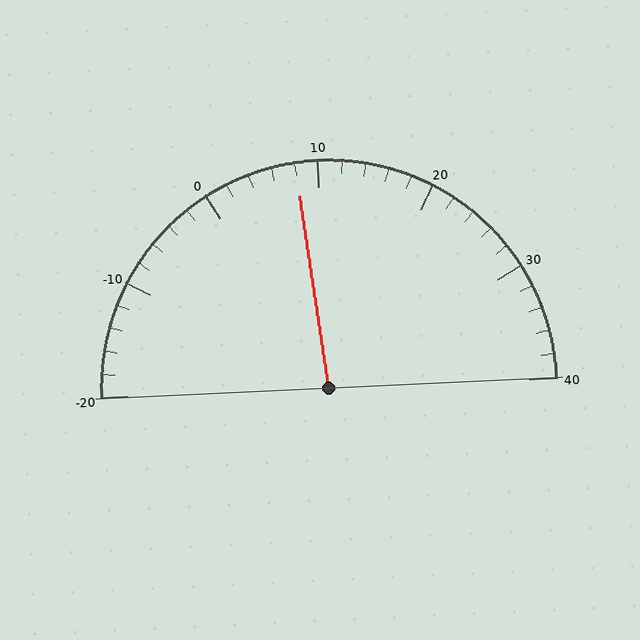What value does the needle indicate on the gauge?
The needle indicates approximately 8.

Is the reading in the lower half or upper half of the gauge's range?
The reading is in the lower half of the range (-20 to 40).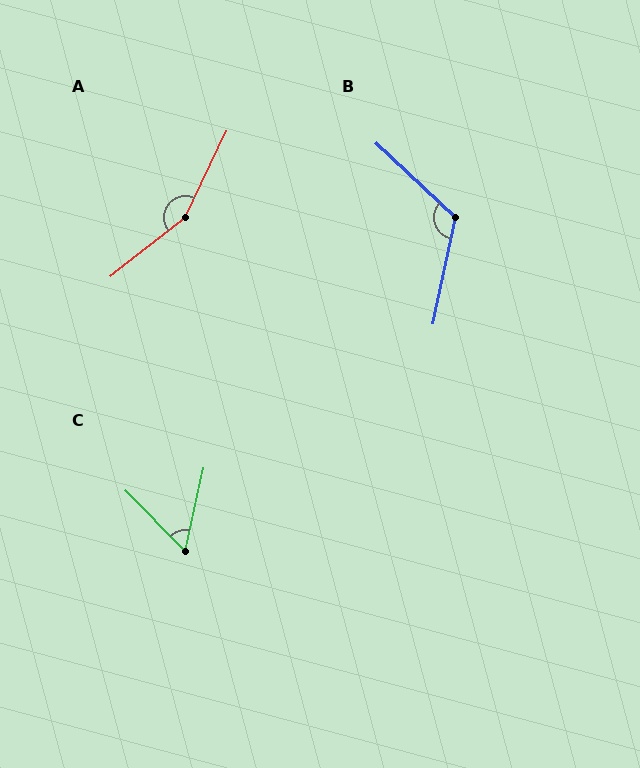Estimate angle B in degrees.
Approximately 121 degrees.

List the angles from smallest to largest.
C (57°), B (121°), A (154°).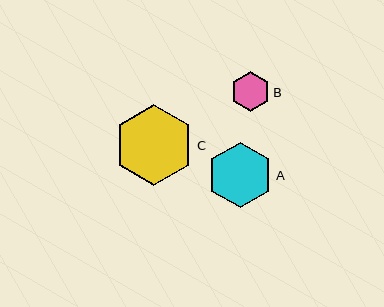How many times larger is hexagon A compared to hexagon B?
Hexagon A is approximately 1.6 times the size of hexagon B.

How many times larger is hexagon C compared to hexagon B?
Hexagon C is approximately 2.0 times the size of hexagon B.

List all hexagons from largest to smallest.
From largest to smallest: C, A, B.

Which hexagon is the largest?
Hexagon C is the largest with a size of approximately 80 pixels.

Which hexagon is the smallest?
Hexagon B is the smallest with a size of approximately 40 pixels.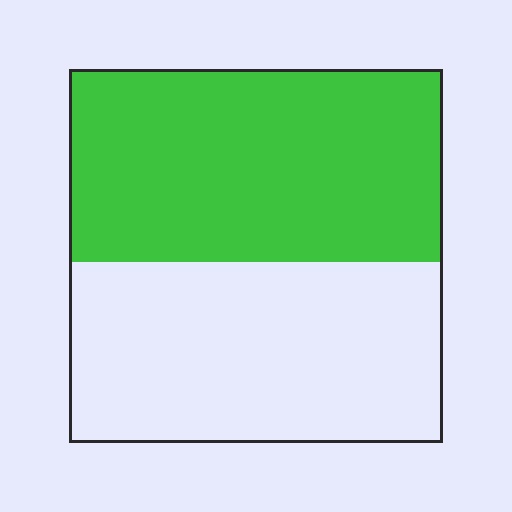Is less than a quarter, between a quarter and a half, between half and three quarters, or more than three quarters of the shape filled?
Between half and three quarters.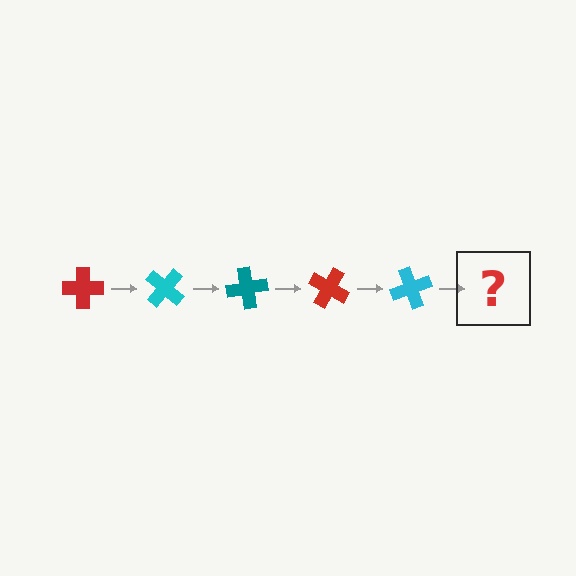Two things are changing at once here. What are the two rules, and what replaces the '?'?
The two rules are that it rotates 40 degrees each step and the color cycles through red, cyan, and teal. The '?' should be a teal cross, rotated 200 degrees from the start.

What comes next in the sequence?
The next element should be a teal cross, rotated 200 degrees from the start.